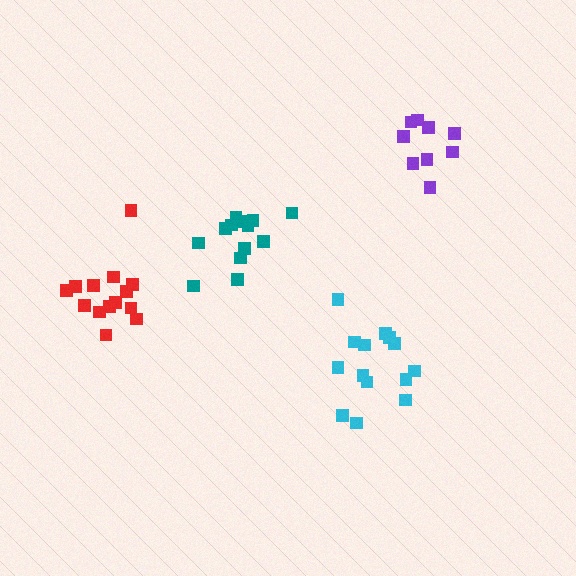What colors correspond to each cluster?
The clusters are colored: teal, cyan, purple, red.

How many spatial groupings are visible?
There are 4 spatial groupings.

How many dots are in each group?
Group 1: 13 dots, Group 2: 14 dots, Group 3: 9 dots, Group 4: 14 dots (50 total).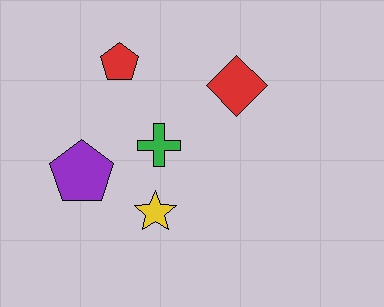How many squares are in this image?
There are no squares.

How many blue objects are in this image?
There are no blue objects.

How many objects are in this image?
There are 5 objects.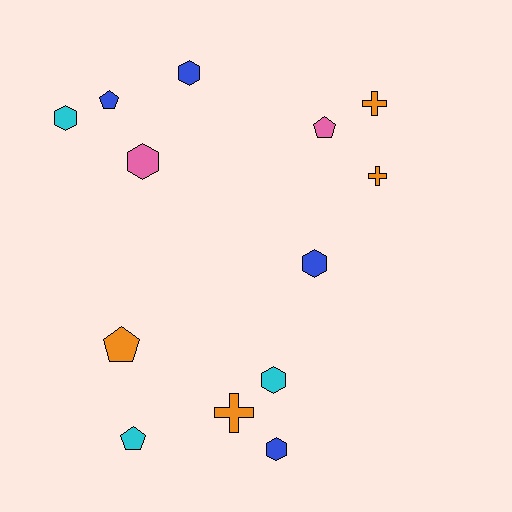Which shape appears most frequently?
Hexagon, with 6 objects.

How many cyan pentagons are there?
There is 1 cyan pentagon.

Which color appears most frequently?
Blue, with 4 objects.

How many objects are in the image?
There are 13 objects.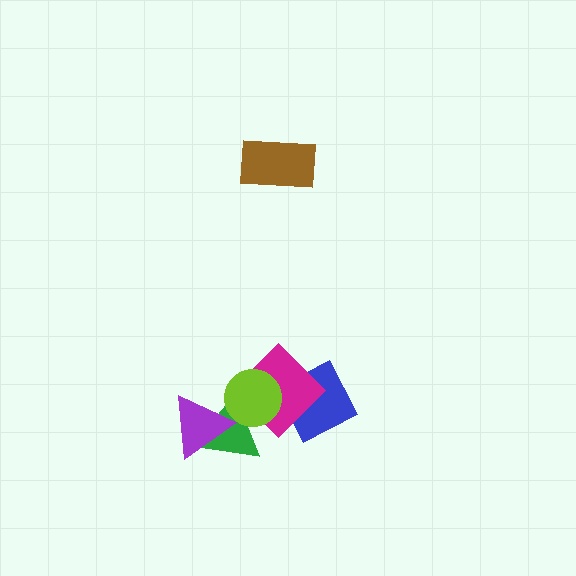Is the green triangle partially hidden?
Yes, it is partially covered by another shape.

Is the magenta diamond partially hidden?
Yes, it is partially covered by another shape.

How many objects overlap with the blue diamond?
2 objects overlap with the blue diamond.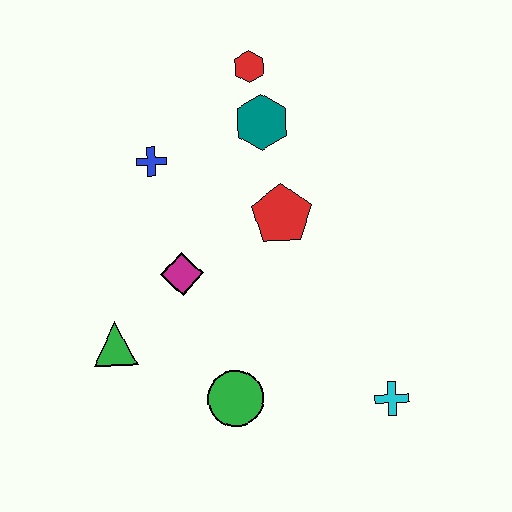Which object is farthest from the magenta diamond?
The cyan cross is farthest from the magenta diamond.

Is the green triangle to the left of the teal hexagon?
Yes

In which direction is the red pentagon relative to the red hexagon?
The red pentagon is below the red hexagon.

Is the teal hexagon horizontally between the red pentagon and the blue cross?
Yes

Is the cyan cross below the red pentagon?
Yes